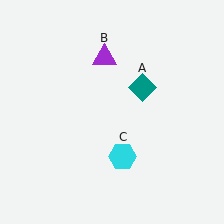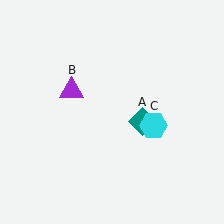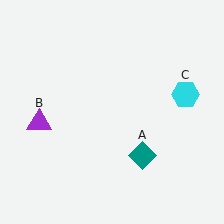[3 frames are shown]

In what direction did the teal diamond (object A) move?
The teal diamond (object A) moved down.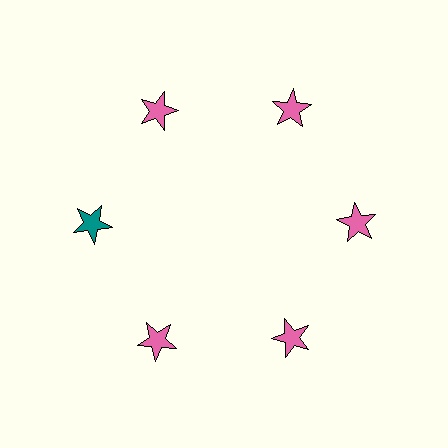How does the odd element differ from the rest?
It has a different color: teal instead of pink.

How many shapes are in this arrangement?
There are 6 shapes arranged in a ring pattern.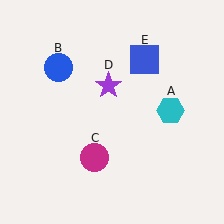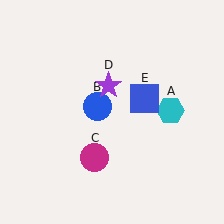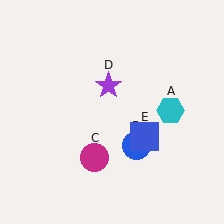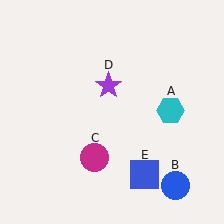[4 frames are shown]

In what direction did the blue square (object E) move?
The blue square (object E) moved down.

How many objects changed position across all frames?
2 objects changed position: blue circle (object B), blue square (object E).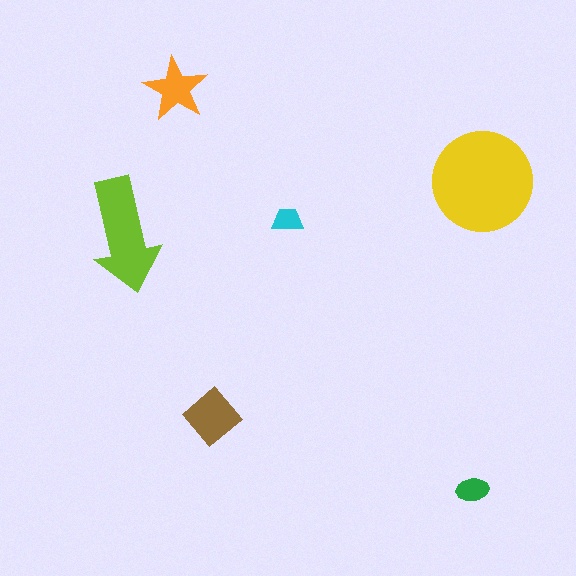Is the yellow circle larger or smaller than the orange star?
Larger.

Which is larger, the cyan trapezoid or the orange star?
The orange star.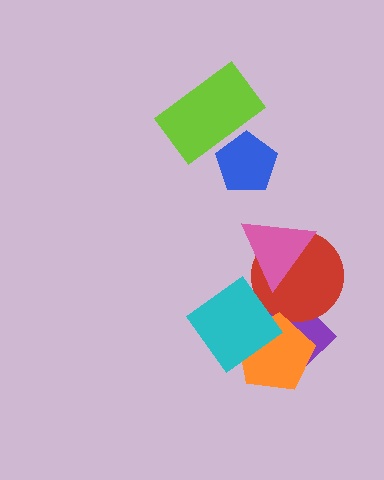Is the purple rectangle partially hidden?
Yes, it is partially covered by another shape.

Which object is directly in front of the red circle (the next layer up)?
The cyan diamond is directly in front of the red circle.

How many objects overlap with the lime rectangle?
1 object overlaps with the lime rectangle.